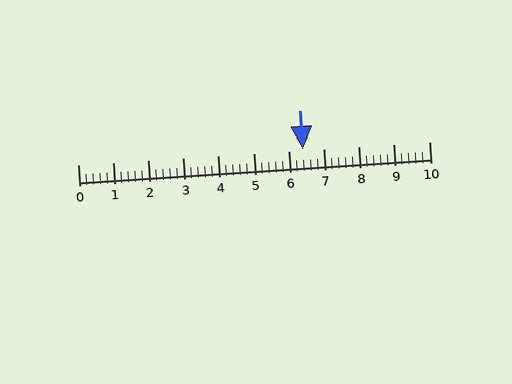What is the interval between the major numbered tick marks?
The major tick marks are spaced 1 units apart.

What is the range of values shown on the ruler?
The ruler shows values from 0 to 10.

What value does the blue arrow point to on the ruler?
The blue arrow points to approximately 6.4.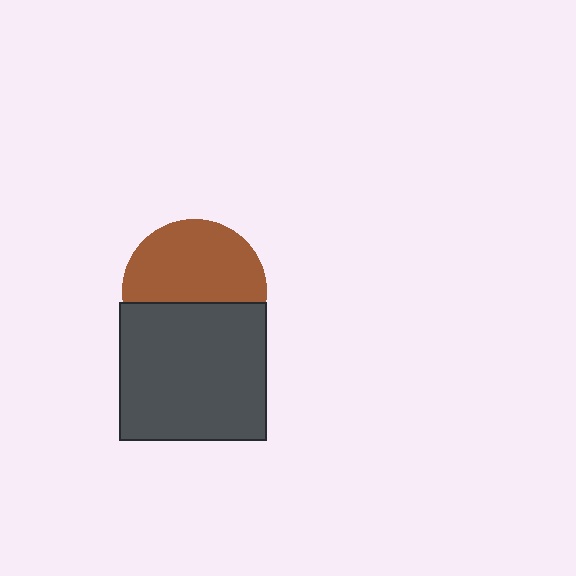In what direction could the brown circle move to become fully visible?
The brown circle could move up. That would shift it out from behind the dark gray rectangle entirely.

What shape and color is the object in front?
The object in front is a dark gray rectangle.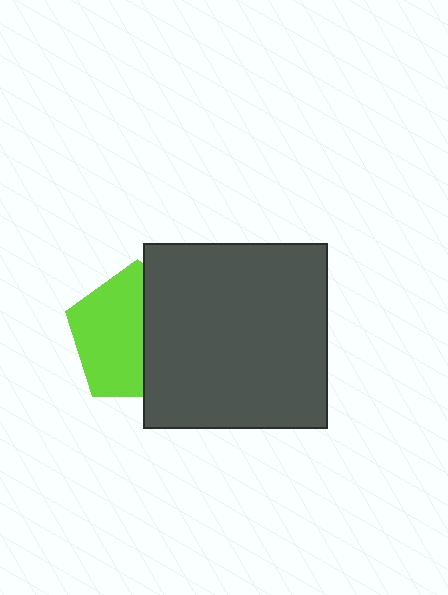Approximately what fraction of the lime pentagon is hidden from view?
Roughly 44% of the lime pentagon is hidden behind the dark gray square.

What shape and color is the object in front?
The object in front is a dark gray square.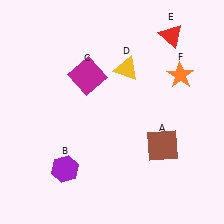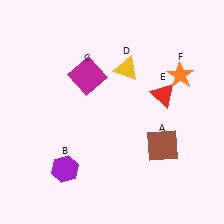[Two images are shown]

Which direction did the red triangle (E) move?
The red triangle (E) moved down.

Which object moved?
The red triangle (E) moved down.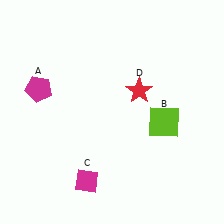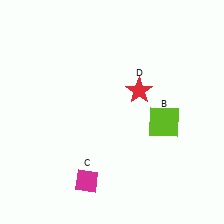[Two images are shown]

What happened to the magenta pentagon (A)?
The magenta pentagon (A) was removed in Image 2. It was in the top-left area of Image 1.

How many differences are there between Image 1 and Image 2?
There is 1 difference between the two images.